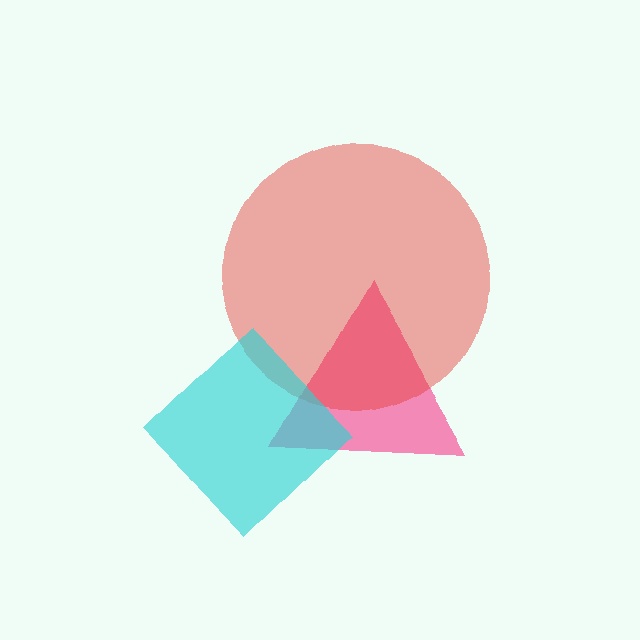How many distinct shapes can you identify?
There are 3 distinct shapes: a pink triangle, a red circle, a cyan diamond.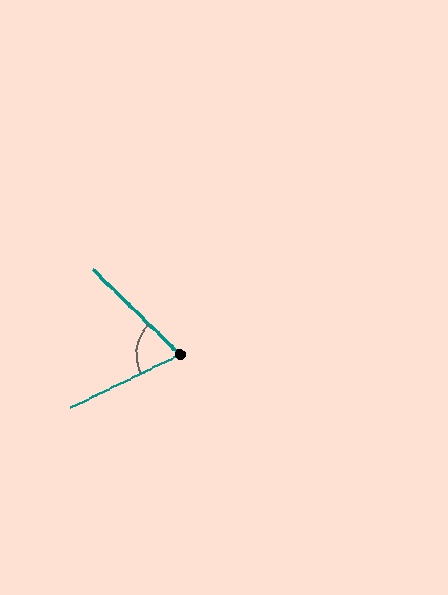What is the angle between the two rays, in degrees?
Approximately 70 degrees.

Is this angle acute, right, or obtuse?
It is acute.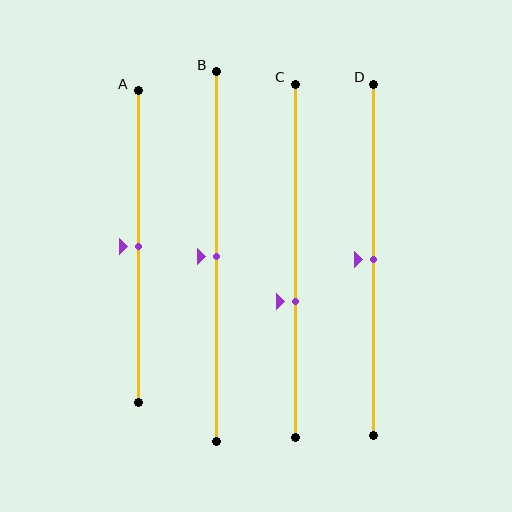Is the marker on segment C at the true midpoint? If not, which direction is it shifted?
No, the marker on segment C is shifted downward by about 12% of the segment length.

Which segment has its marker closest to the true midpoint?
Segment A has its marker closest to the true midpoint.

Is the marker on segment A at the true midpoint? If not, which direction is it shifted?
Yes, the marker on segment A is at the true midpoint.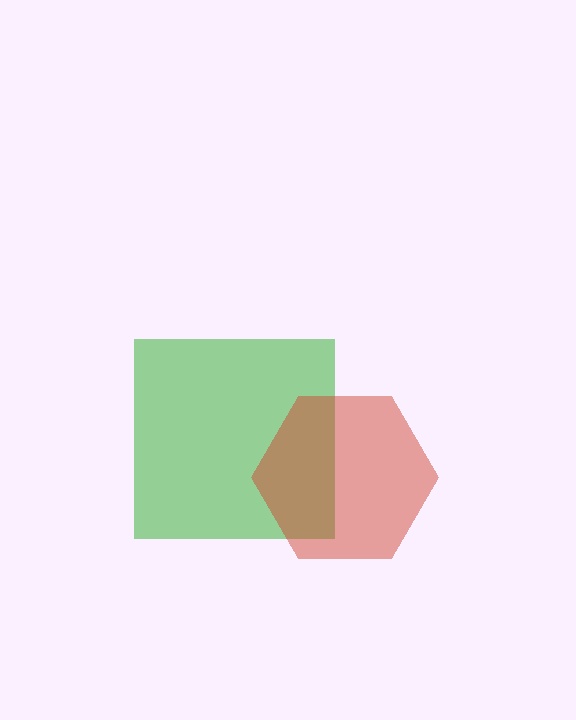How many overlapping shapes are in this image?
There are 2 overlapping shapes in the image.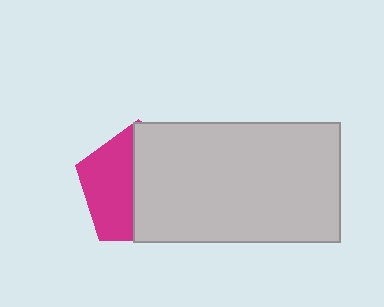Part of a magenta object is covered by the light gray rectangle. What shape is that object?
It is a pentagon.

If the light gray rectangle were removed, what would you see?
You would see the complete magenta pentagon.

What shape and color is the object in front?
The object in front is a light gray rectangle.